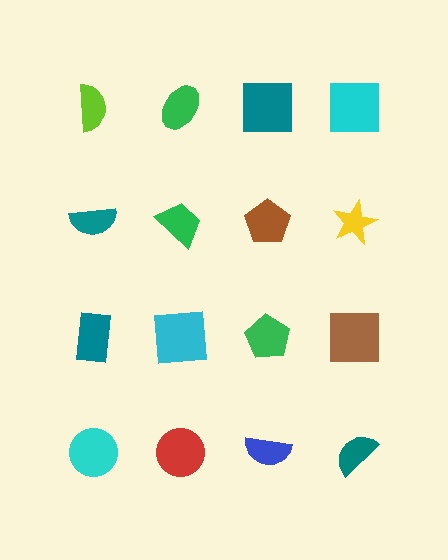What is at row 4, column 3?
A blue semicircle.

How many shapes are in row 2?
4 shapes.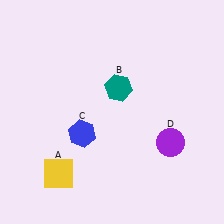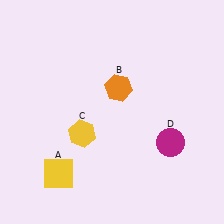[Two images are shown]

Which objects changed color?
B changed from teal to orange. C changed from blue to yellow. D changed from purple to magenta.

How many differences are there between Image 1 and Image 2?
There are 3 differences between the two images.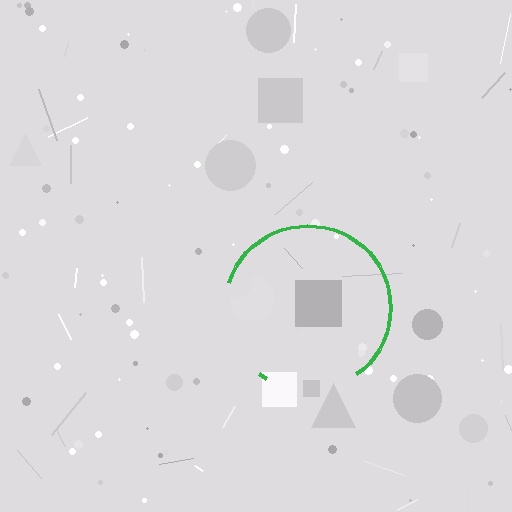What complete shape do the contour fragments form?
The contour fragments form a circle.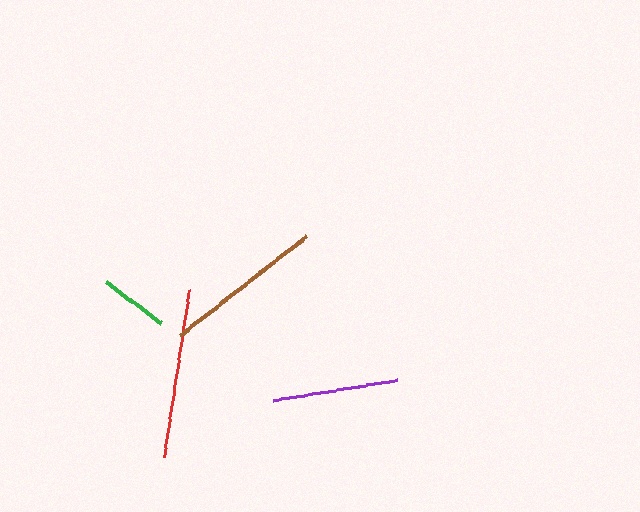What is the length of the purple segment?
The purple segment is approximately 126 pixels long.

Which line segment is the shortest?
The green line is the shortest at approximately 69 pixels.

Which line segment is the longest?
The red line is the longest at approximately 169 pixels.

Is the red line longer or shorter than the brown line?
The red line is longer than the brown line.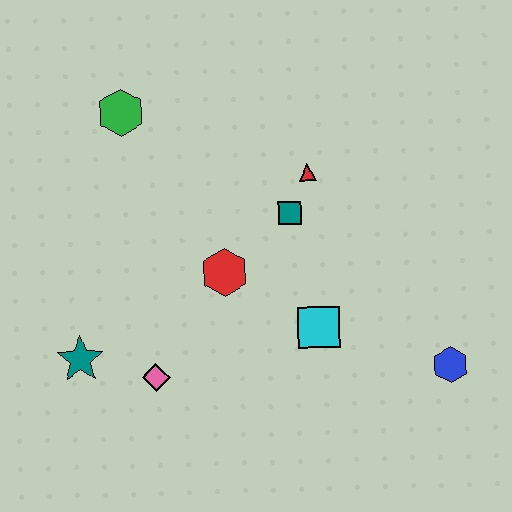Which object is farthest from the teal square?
The teal star is farthest from the teal square.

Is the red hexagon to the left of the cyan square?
Yes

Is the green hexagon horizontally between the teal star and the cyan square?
Yes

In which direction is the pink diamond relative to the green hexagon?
The pink diamond is below the green hexagon.